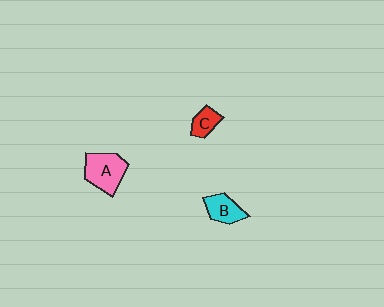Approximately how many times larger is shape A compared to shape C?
Approximately 2.1 times.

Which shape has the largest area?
Shape A (pink).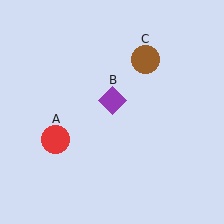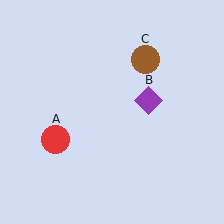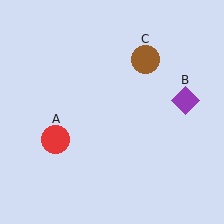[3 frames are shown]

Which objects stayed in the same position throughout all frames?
Red circle (object A) and brown circle (object C) remained stationary.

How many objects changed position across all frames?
1 object changed position: purple diamond (object B).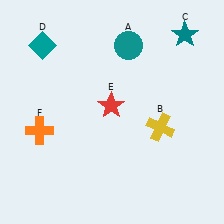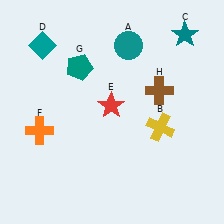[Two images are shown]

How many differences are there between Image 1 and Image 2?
There are 2 differences between the two images.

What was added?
A teal pentagon (G), a brown cross (H) were added in Image 2.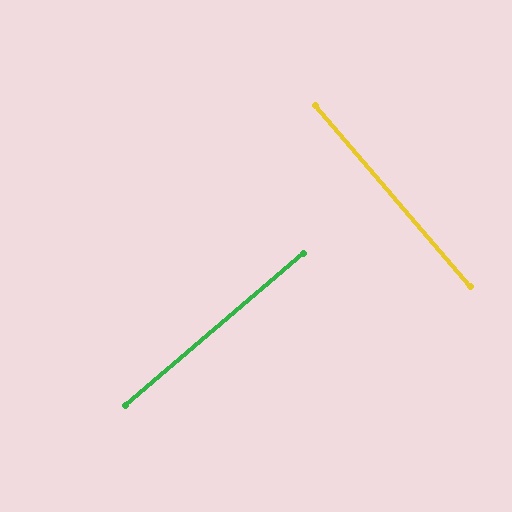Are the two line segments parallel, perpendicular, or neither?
Perpendicular — they meet at approximately 90°.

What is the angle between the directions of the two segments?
Approximately 90 degrees.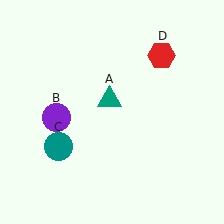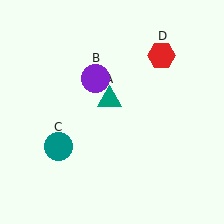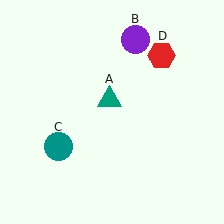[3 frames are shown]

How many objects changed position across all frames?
1 object changed position: purple circle (object B).